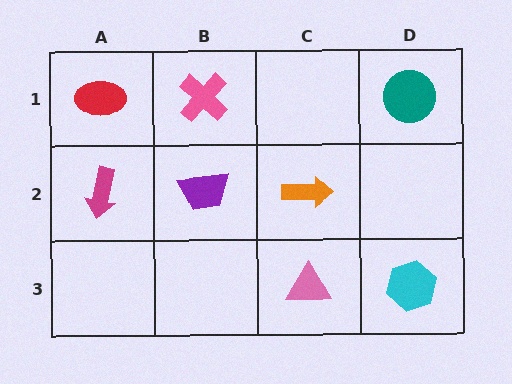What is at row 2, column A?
A magenta arrow.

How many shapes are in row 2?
3 shapes.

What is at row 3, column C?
A pink triangle.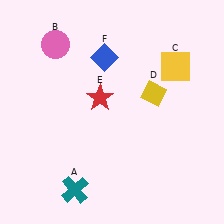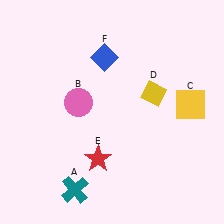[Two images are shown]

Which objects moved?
The objects that moved are: the pink circle (B), the yellow square (C), the red star (E).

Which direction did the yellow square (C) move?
The yellow square (C) moved down.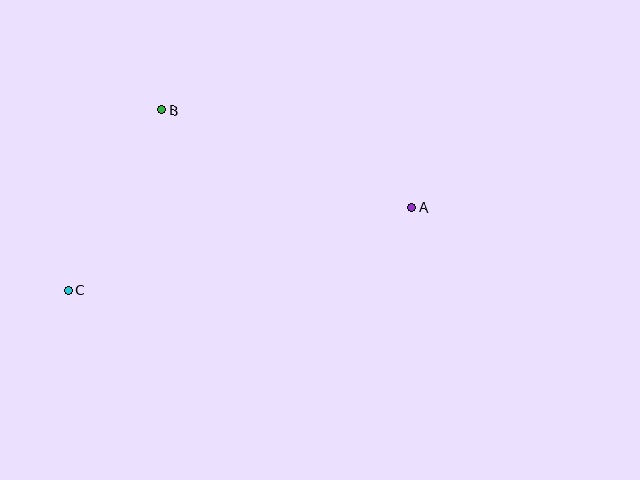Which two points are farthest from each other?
Points A and C are farthest from each other.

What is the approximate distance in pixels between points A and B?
The distance between A and B is approximately 268 pixels.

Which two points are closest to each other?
Points B and C are closest to each other.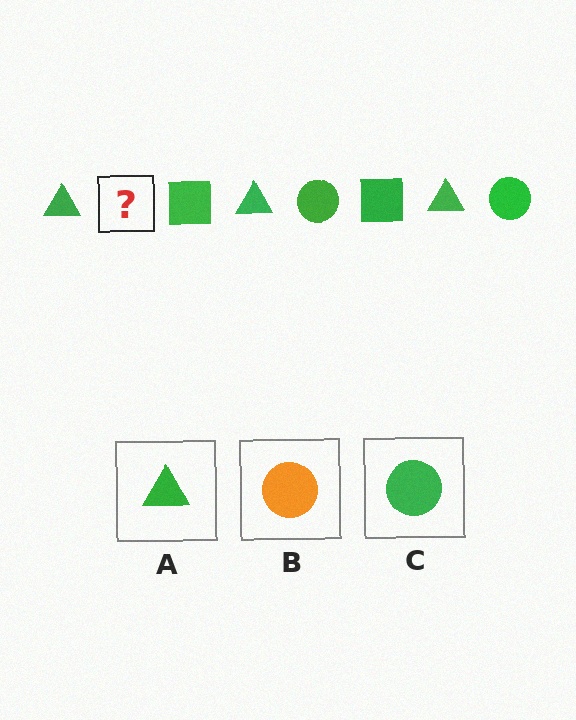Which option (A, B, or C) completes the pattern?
C.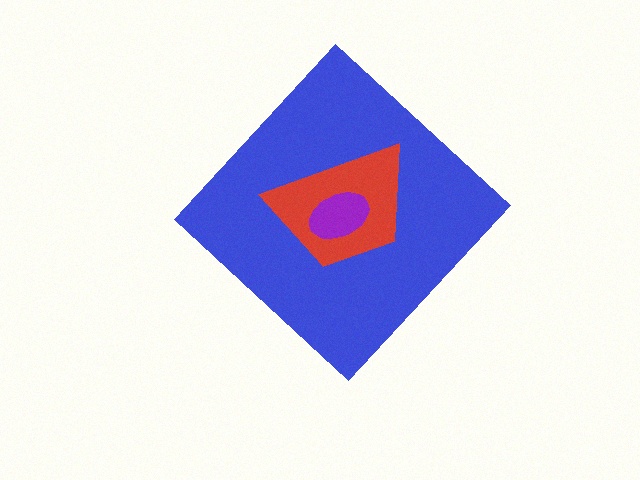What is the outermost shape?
The blue diamond.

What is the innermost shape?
The purple ellipse.